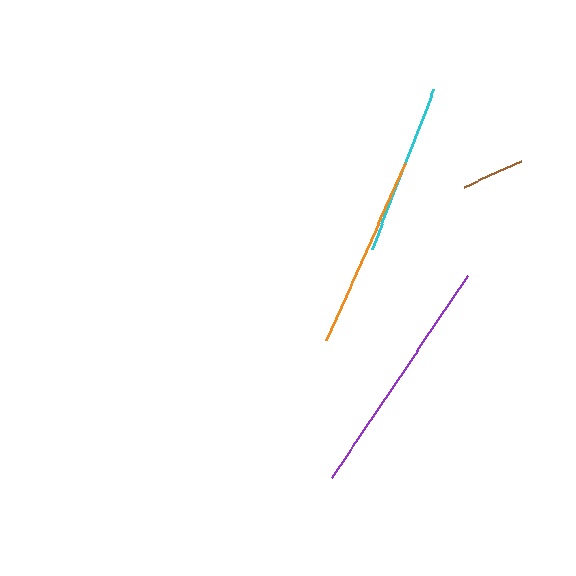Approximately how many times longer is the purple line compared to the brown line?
The purple line is approximately 3.9 times the length of the brown line.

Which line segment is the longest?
The purple line is the longest at approximately 244 pixels.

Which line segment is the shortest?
The brown line is the shortest at approximately 63 pixels.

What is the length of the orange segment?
The orange segment is approximately 193 pixels long.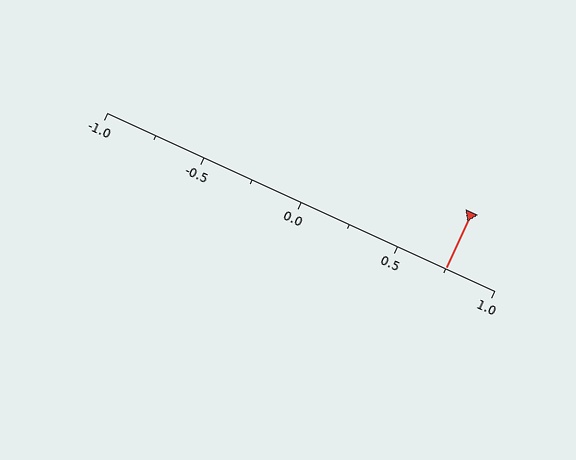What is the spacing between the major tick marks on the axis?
The major ticks are spaced 0.5 apart.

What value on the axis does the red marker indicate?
The marker indicates approximately 0.75.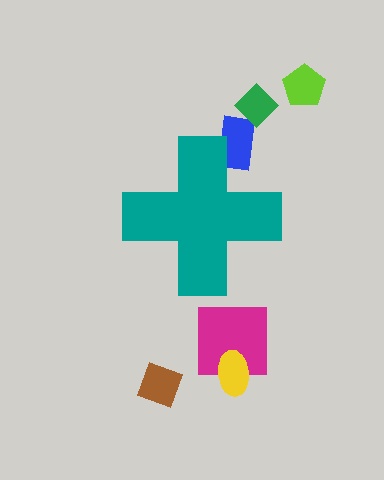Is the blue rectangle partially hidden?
Yes, the blue rectangle is partially hidden behind the teal cross.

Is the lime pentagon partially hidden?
No, the lime pentagon is fully visible.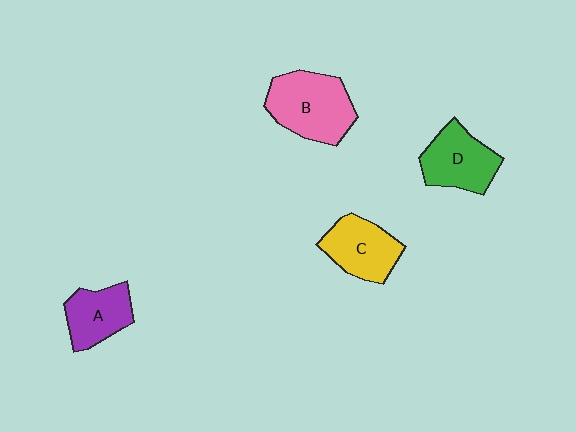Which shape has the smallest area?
Shape A (purple).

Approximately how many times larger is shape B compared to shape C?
Approximately 1.3 times.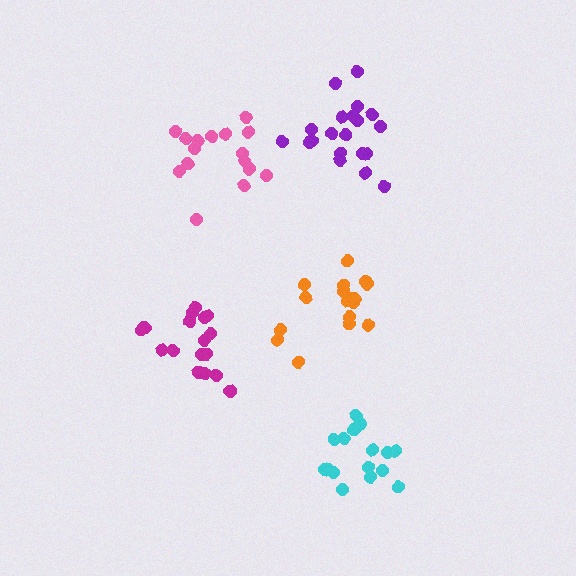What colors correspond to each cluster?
The clusters are colored: orange, purple, magenta, pink, cyan.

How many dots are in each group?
Group 1: 17 dots, Group 2: 20 dots, Group 3: 18 dots, Group 4: 16 dots, Group 5: 17 dots (88 total).